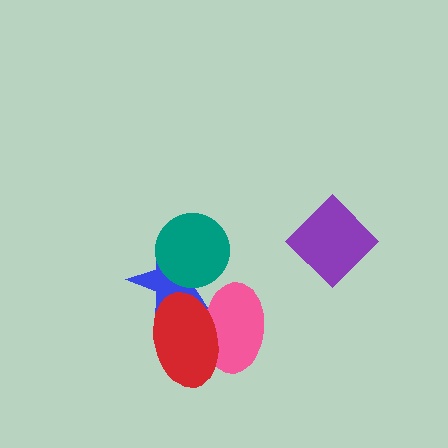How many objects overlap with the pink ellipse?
2 objects overlap with the pink ellipse.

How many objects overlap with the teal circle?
1 object overlaps with the teal circle.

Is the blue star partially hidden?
Yes, it is partially covered by another shape.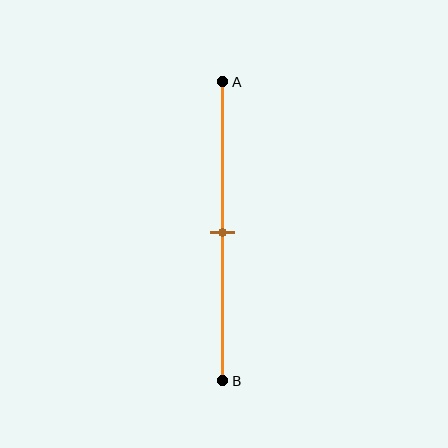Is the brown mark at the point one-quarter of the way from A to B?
No, the mark is at about 50% from A, not at the 25% one-quarter point.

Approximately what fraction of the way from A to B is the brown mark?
The brown mark is approximately 50% of the way from A to B.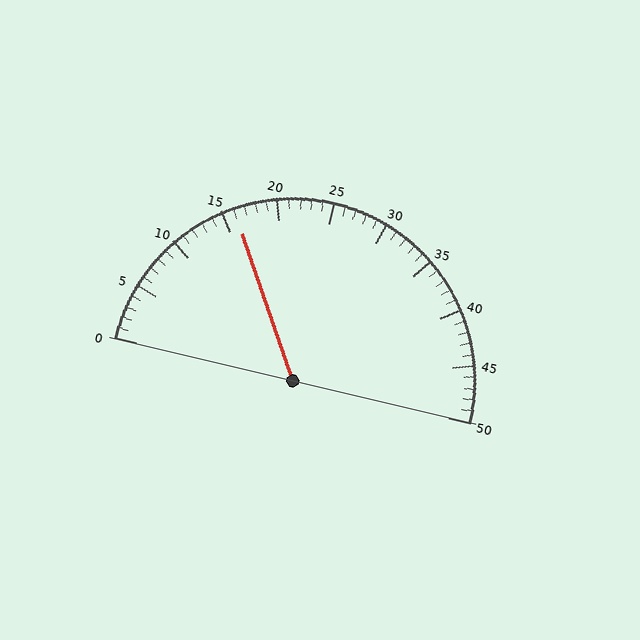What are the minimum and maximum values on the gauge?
The gauge ranges from 0 to 50.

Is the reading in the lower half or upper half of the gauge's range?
The reading is in the lower half of the range (0 to 50).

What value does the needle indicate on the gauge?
The needle indicates approximately 16.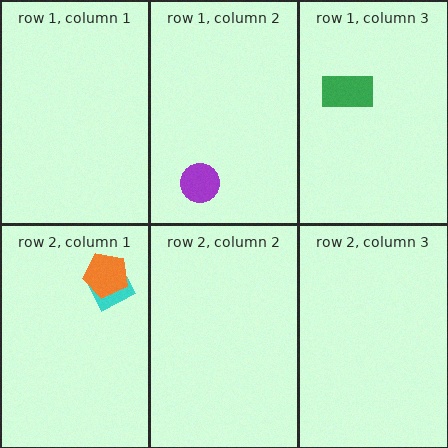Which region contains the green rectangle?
The row 1, column 3 region.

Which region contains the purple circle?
The row 1, column 2 region.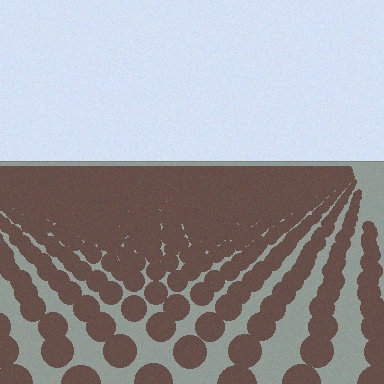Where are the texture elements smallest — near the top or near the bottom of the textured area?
Near the top.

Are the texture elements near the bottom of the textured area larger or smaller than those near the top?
Larger. Near the bottom, elements are closer to the viewer and appear at a bigger on-screen size.